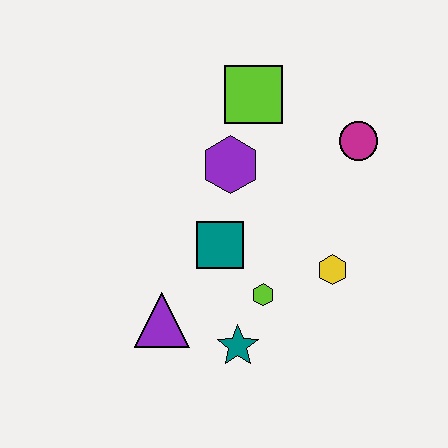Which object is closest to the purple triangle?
The teal star is closest to the purple triangle.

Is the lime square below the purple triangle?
No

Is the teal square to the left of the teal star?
Yes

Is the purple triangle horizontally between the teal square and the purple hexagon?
No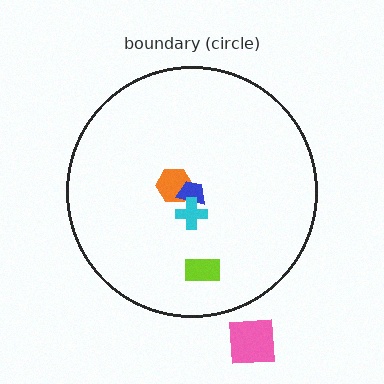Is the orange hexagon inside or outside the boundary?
Inside.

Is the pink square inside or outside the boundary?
Outside.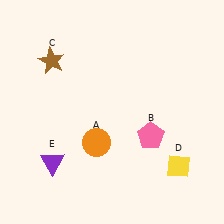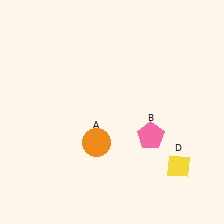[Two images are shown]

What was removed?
The brown star (C), the purple triangle (E) were removed in Image 2.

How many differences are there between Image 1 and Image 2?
There are 2 differences between the two images.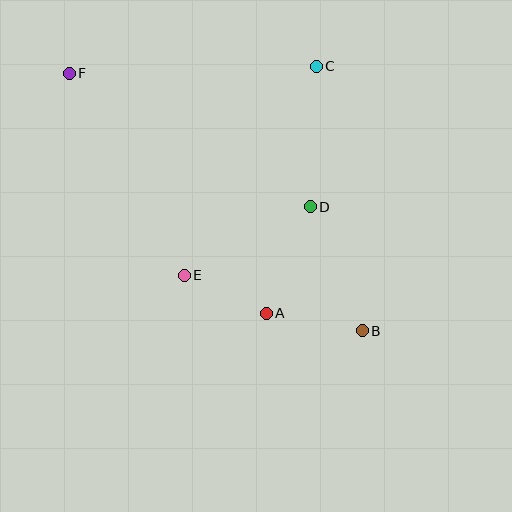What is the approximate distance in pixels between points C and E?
The distance between C and E is approximately 247 pixels.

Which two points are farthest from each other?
Points B and F are farthest from each other.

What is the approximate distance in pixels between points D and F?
The distance between D and F is approximately 275 pixels.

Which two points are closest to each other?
Points A and E are closest to each other.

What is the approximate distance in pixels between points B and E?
The distance between B and E is approximately 187 pixels.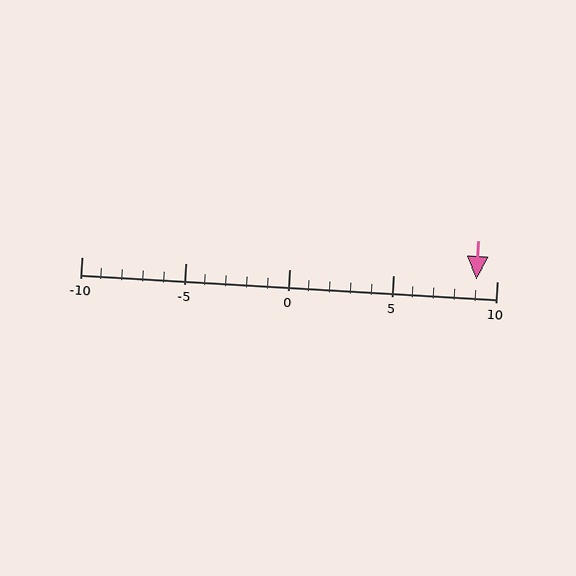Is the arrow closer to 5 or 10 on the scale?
The arrow is closer to 10.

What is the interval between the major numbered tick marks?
The major tick marks are spaced 5 units apart.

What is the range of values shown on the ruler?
The ruler shows values from -10 to 10.